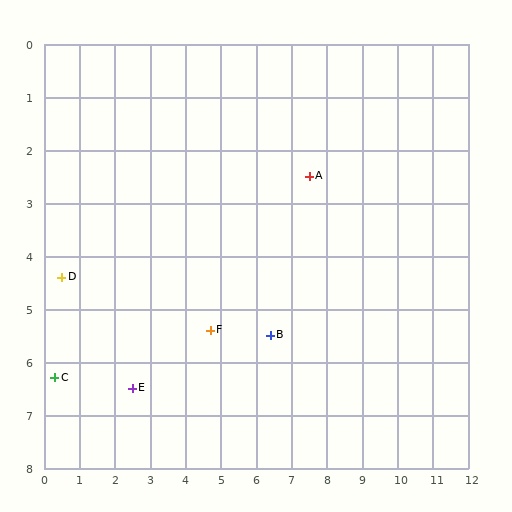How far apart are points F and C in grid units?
Points F and C are about 4.5 grid units apart.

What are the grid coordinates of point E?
Point E is at approximately (2.5, 6.5).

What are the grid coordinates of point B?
Point B is at approximately (6.4, 5.5).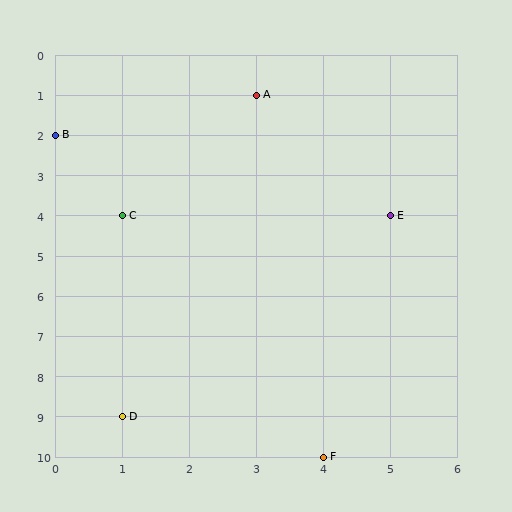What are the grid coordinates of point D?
Point D is at grid coordinates (1, 9).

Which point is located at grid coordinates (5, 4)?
Point E is at (5, 4).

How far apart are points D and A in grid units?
Points D and A are 2 columns and 8 rows apart (about 8.2 grid units diagonally).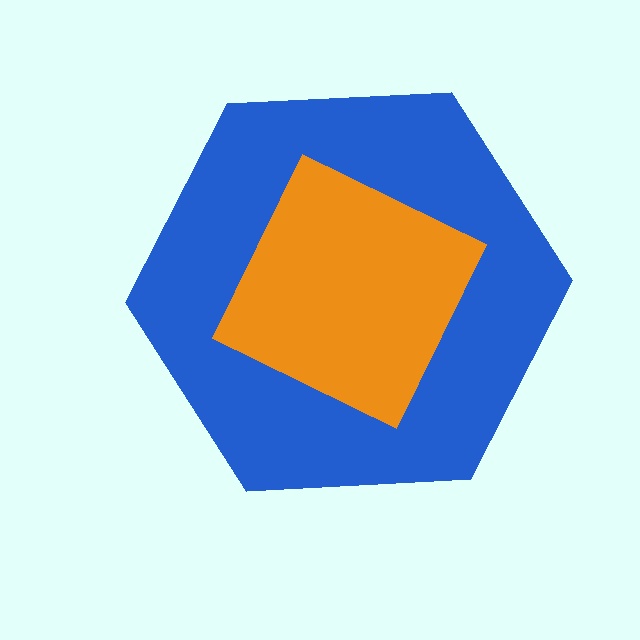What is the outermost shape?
The blue hexagon.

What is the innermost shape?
The orange diamond.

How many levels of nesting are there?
2.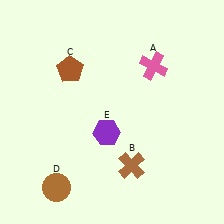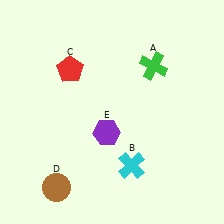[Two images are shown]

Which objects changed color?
A changed from pink to green. B changed from brown to cyan. C changed from brown to red.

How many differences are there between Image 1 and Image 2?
There are 3 differences between the two images.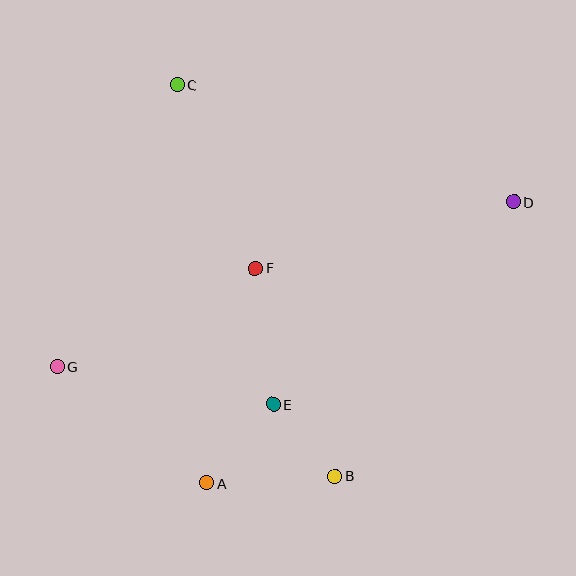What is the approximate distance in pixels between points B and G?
The distance between B and G is approximately 299 pixels.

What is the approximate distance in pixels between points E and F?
The distance between E and F is approximately 137 pixels.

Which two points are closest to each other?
Points B and E are closest to each other.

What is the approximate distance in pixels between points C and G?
The distance between C and G is approximately 306 pixels.